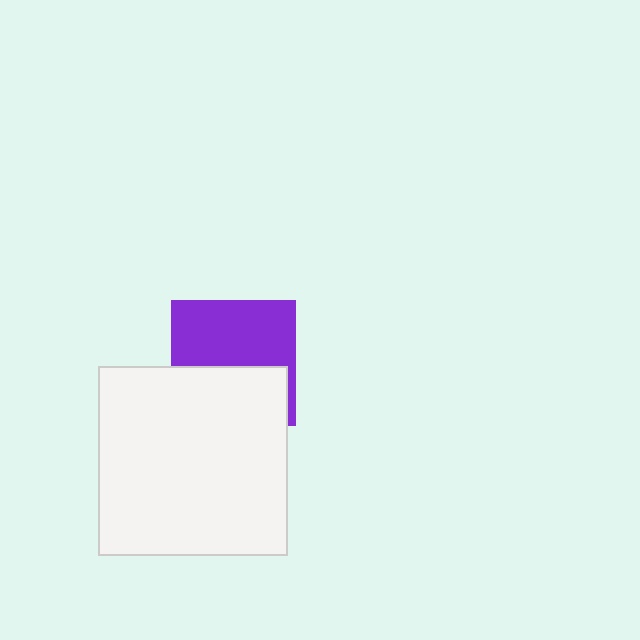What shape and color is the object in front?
The object in front is a white square.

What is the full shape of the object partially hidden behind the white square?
The partially hidden object is a purple square.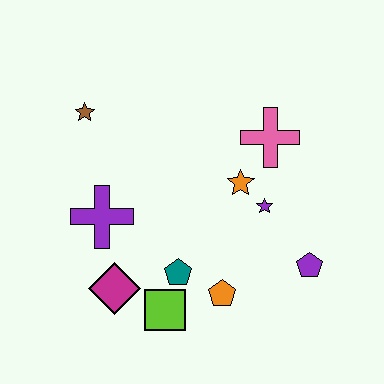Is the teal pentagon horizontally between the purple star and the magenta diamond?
Yes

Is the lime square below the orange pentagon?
Yes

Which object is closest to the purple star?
The orange star is closest to the purple star.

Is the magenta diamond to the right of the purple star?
No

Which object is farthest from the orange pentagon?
The brown star is farthest from the orange pentagon.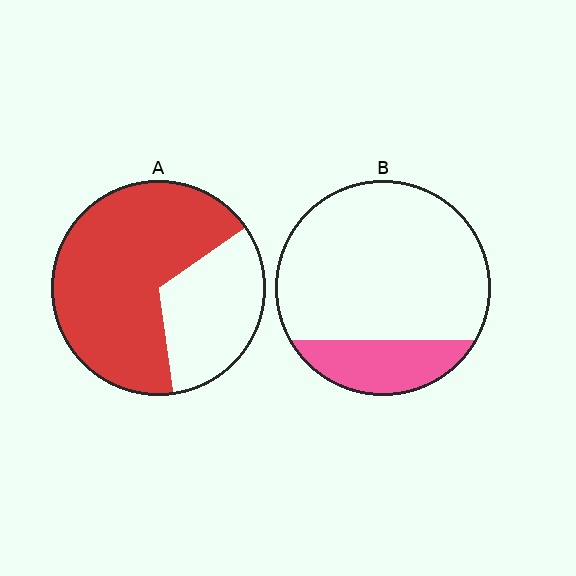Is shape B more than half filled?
No.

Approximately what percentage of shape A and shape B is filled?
A is approximately 70% and B is approximately 20%.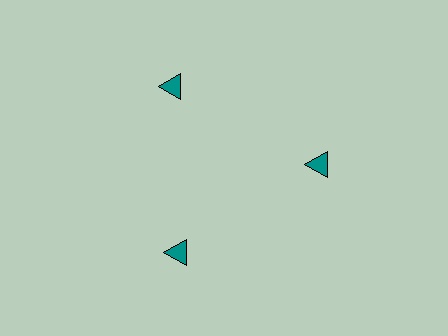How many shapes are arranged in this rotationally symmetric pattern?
There are 3 shapes, arranged in 3 groups of 1.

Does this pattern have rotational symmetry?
Yes, this pattern has 3-fold rotational symmetry. It looks the same after rotating 120 degrees around the center.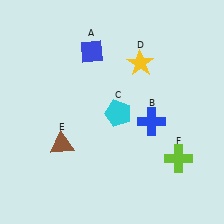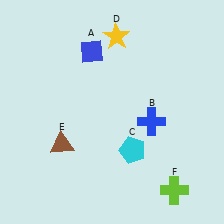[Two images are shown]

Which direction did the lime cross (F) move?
The lime cross (F) moved down.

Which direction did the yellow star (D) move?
The yellow star (D) moved up.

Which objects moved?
The objects that moved are: the cyan pentagon (C), the yellow star (D), the lime cross (F).